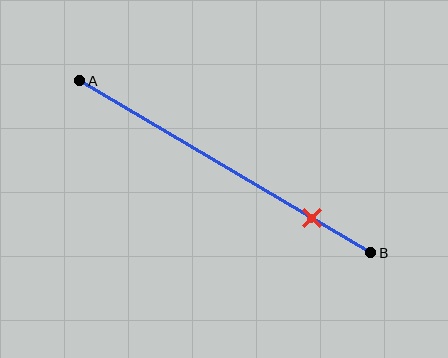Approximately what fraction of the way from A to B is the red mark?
The red mark is approximately 80% of the way from A to B.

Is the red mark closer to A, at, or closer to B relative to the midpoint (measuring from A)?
The red mark is closer to point B than the midpoint of segment AB.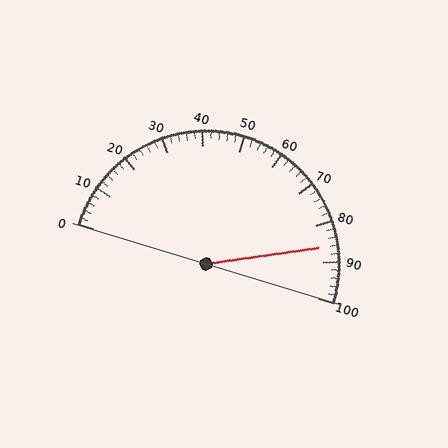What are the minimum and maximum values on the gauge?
The gauge ranges from 0 to 100.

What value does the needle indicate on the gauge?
The needle indicates approximately 86.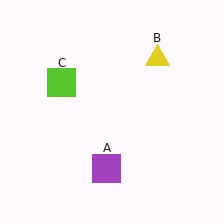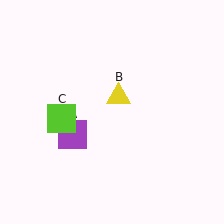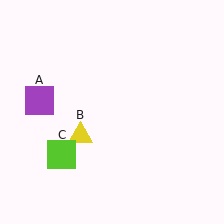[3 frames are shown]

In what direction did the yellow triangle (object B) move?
The yellow triangle (object B) moved down and to the left.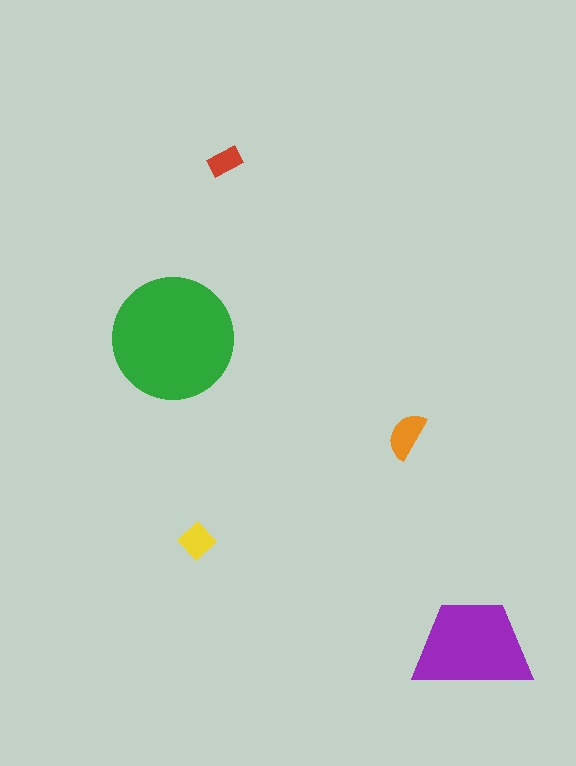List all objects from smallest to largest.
The red rectangle, the yellow diamond, the orange semicircle, the purple trapezoid, the green circle.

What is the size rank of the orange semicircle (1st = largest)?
3rd.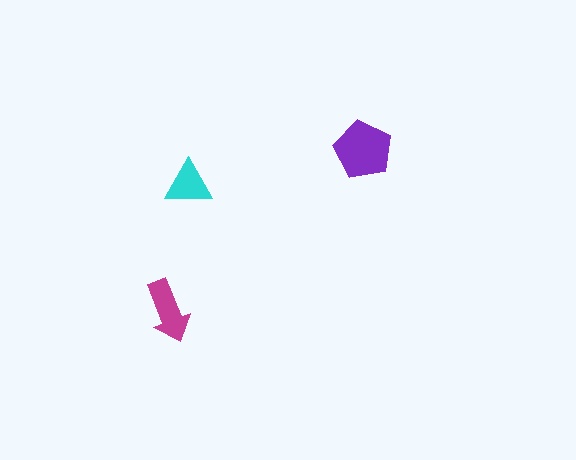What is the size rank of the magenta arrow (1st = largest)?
2nd.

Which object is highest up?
The purple pentagon is topmost.